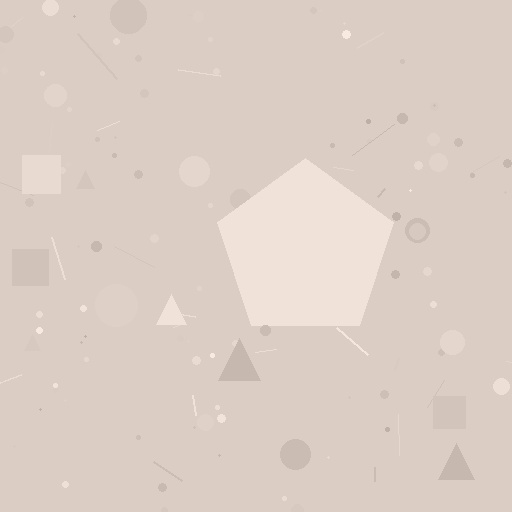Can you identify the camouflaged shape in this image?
The camouflaged shape is a pentagon.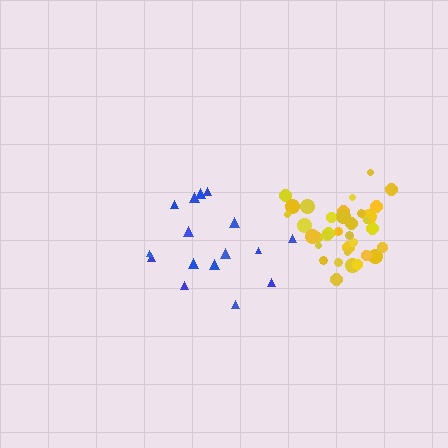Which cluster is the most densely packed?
Yellow.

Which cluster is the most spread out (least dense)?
Blue.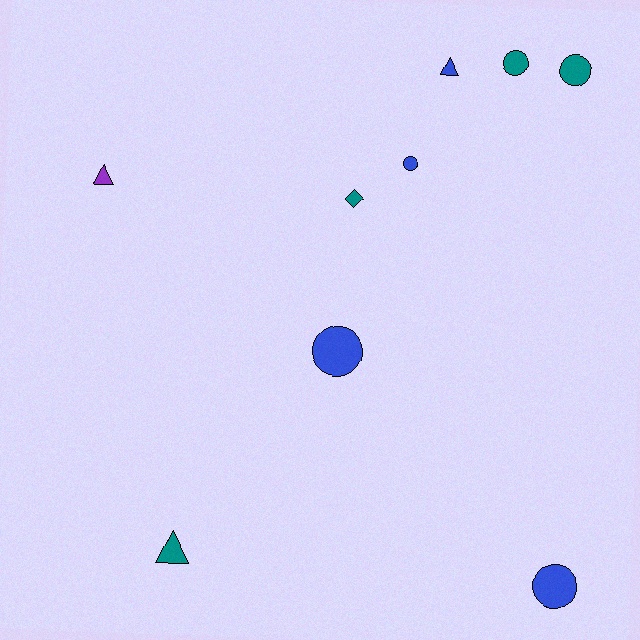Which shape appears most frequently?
Circle, with 5 objects.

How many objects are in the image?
There are 9 objects.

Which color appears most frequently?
Blue, with 4 objects.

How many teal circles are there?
There are 2 teal circles.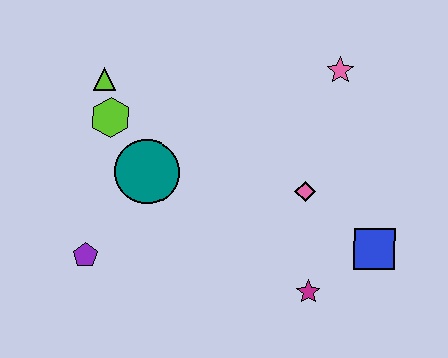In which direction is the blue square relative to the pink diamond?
The blue square is to the right of the pink diamond.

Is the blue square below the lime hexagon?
Yes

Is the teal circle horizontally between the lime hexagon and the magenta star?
Yes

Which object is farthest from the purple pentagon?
The pink star is farthest from the purple pentagon.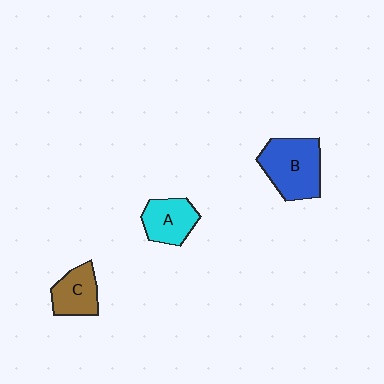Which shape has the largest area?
Shape B (blue).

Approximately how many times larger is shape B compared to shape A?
Approximately 1.5 times.